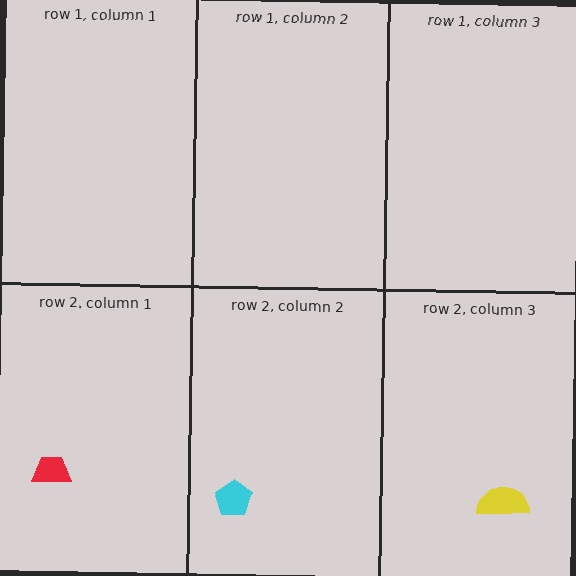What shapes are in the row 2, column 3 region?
The yellow semicircle.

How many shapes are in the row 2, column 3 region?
1.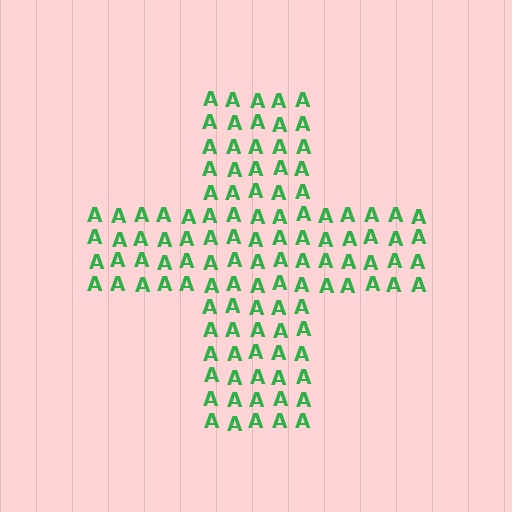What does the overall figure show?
The overall figure shows a cross.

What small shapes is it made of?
It is made of small letter A's.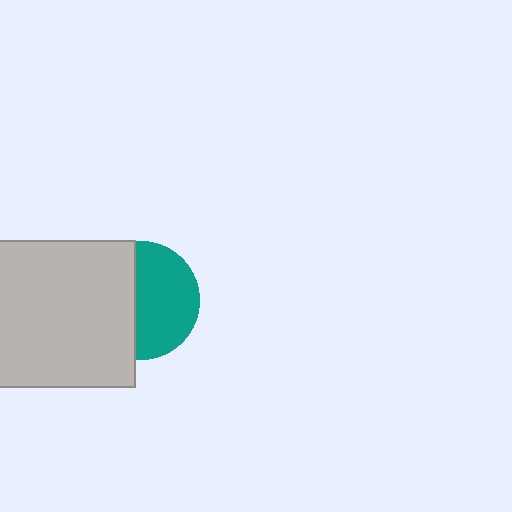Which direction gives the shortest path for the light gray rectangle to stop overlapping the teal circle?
Moving left gives the shortest separation.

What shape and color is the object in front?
The object in front is a light gray rectangle.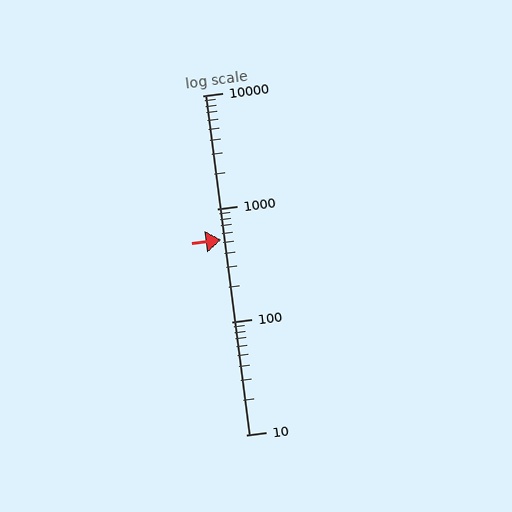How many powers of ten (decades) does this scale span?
The scale spans 3 decades, from 10 to 10000.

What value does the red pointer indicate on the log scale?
The pointer indicates approximately 530.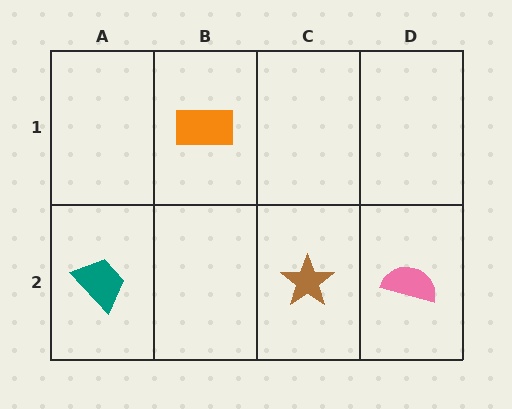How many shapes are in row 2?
3 shapes.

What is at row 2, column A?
A teal trapezoid.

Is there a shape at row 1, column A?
No, that cell is empty.